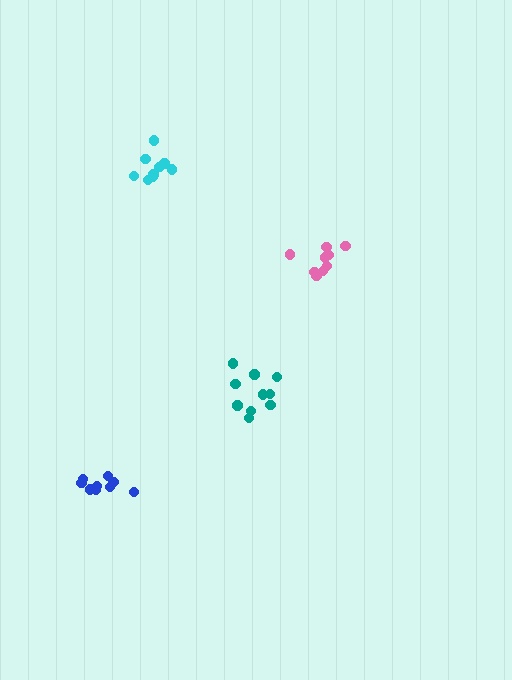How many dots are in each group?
Group 1: 11 dots, Group 2: 9 dots, Group 3: 9 dots, Group 4: 9 dots (38 total).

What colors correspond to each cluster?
The clusters are colored: teal, cyan, pink, blue.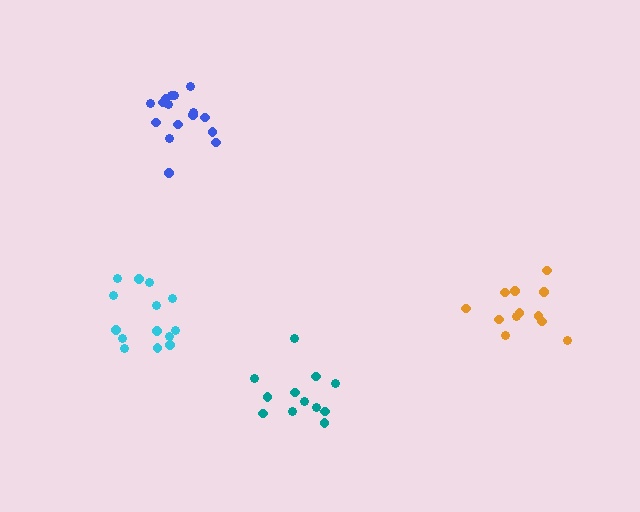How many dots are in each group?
Group 1: 14 dots, Group 2: 12 dots, Group 3: 16 dots, Group 4: 12 dots (54 total).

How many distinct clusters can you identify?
There are 4 distinct clusters.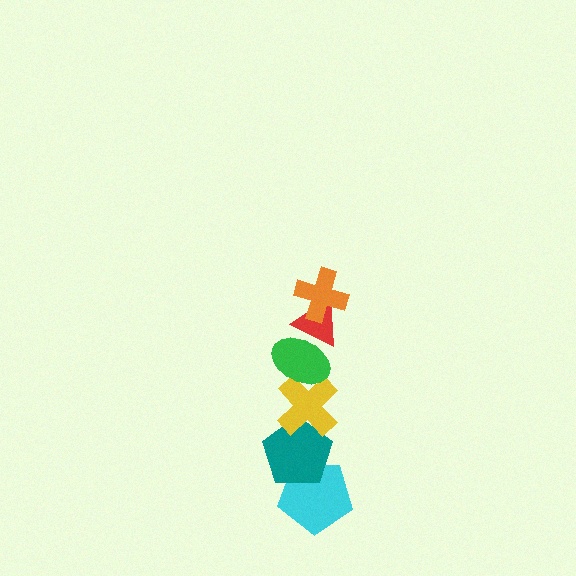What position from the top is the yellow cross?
The yellow cross is 4th from the top.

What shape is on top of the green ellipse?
The red triangle is on top of the green ellipse.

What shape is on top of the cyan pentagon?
The teal pentagon is on top of the cyan pentagon.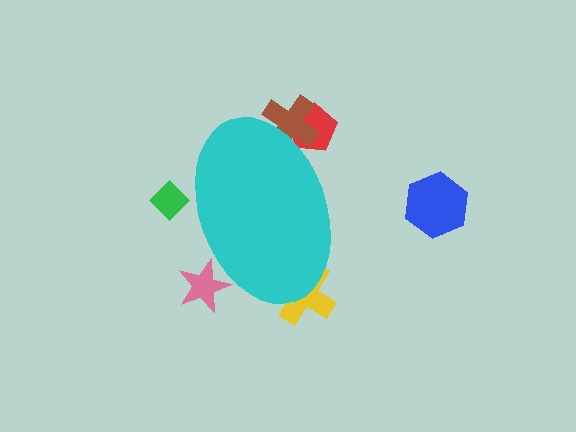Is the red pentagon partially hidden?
Yes, the red pentagon is partially hidden behind the cyan ellipse.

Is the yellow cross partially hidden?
Yes, the yellow cross is partially hidden behind the cyan ellipse.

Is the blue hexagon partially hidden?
No, the blue hexagon is fully visible.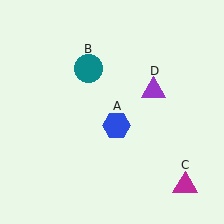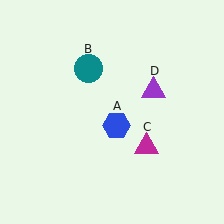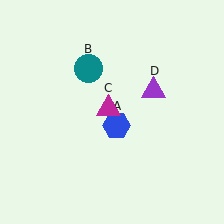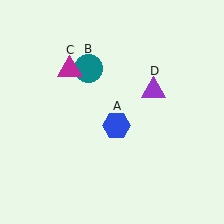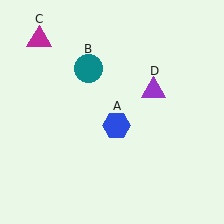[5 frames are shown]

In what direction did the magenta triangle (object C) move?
The magenta triangle (object C) moved up and to the left.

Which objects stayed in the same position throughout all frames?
Blue hexagon (object A) and teal circle (object B) and purple triangle (object D) remained stationary.